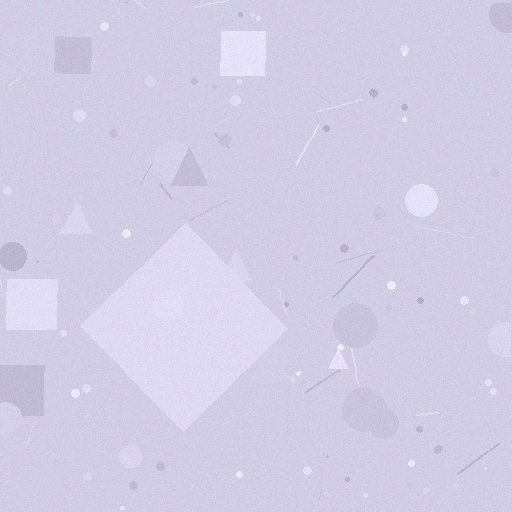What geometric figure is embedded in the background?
A diamond is embedded in the background.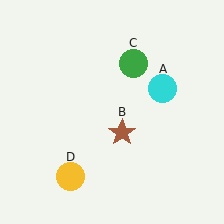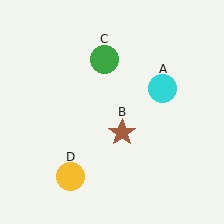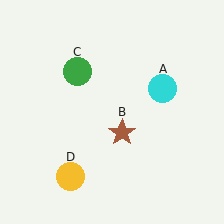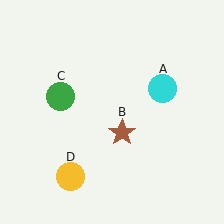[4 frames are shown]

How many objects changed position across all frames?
1 object changed position: green circle (object C).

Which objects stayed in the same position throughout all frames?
Cyan circle (object A) and brown star (object B) and yellow circle (object D) remained stationary.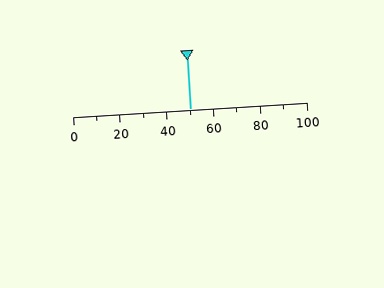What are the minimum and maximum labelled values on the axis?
The axis runs from 0 to 100.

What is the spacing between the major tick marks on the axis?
The major ticks are spaced 20 apart.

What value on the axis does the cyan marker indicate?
The marker indicates approximately 50.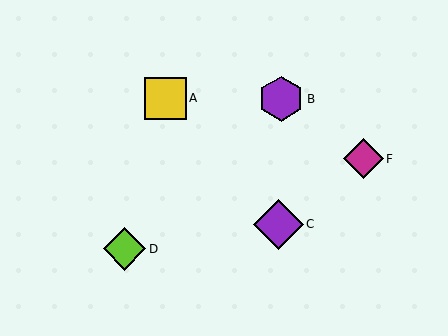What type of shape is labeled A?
Shape A is a yellow square.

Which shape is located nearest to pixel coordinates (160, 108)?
The yellow square (labeled A) at (165, 98) is nearest to that location.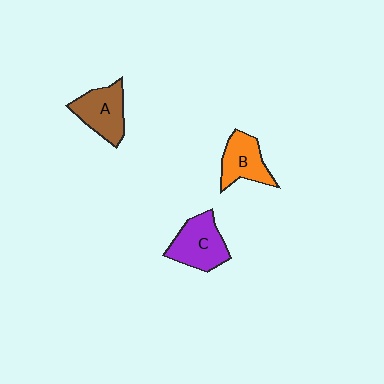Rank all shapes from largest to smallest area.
From largest to smallest: C (purple), A (brown), B (orange).